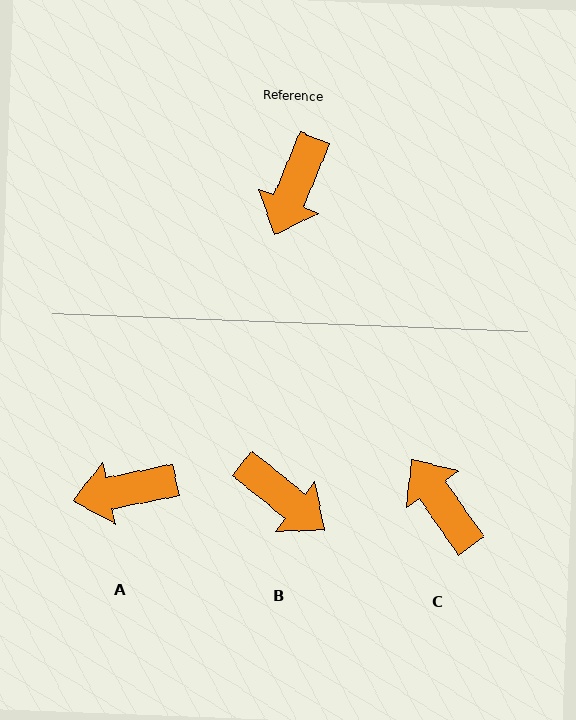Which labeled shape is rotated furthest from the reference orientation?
C, about 123 degrees away.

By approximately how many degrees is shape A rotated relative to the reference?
Approximately 56 degrees clockwise.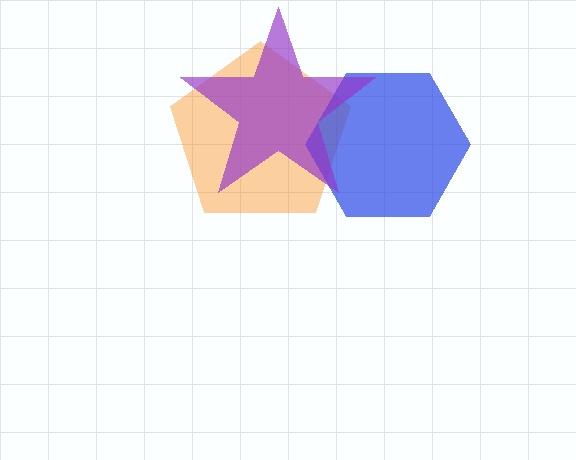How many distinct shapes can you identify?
There are 3 distinct shapes: an orange pentagon, a blue hexagon, a purple star.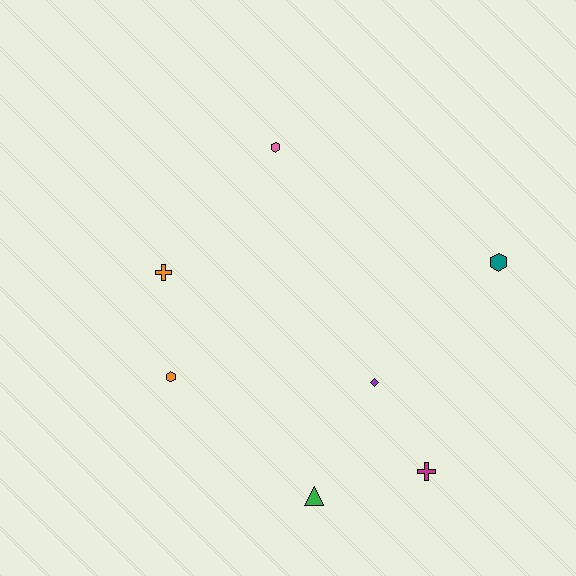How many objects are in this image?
There are 7 objects.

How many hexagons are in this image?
There are 3 hexagons.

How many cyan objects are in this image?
There are no cyan objects.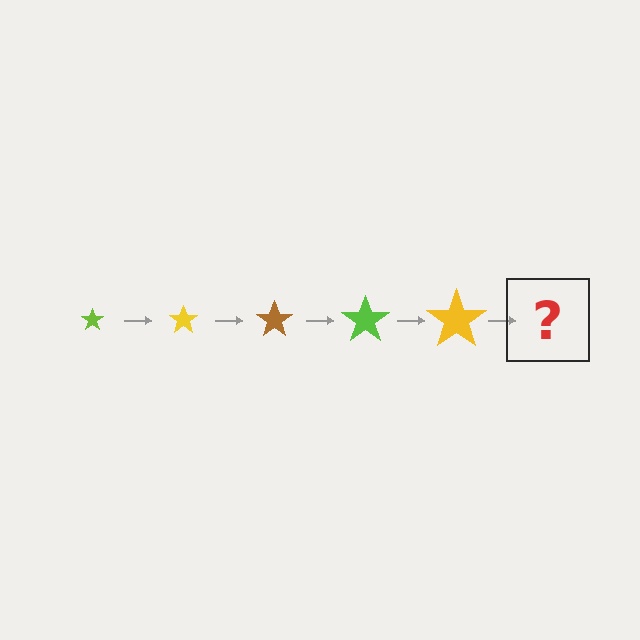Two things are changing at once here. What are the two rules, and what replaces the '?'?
The two rules are that the star grows larger each step and the color cycles through lime, yellow, and brown. The '?' should be a brown star, larger than the previous one.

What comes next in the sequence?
The next element should be a brown star, larger than the previous one.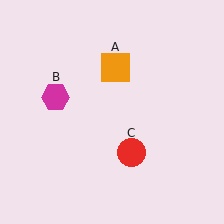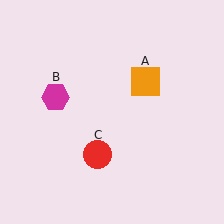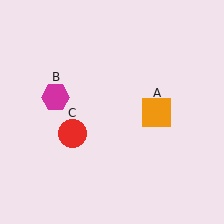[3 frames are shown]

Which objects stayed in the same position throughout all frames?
Magenta hexagon (object B) remained stationary.